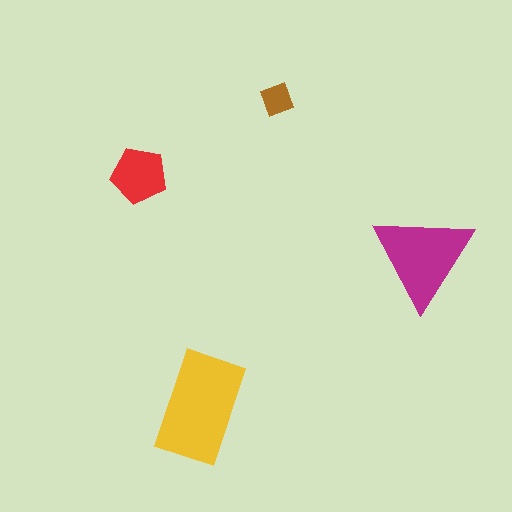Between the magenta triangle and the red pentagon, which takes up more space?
The magenta triangle.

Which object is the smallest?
The brown diamond.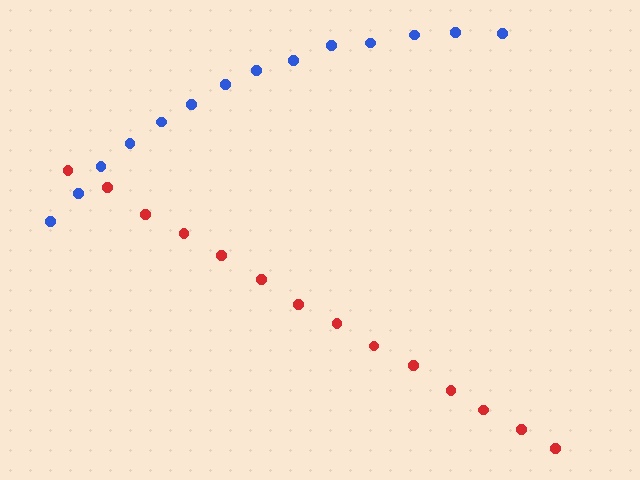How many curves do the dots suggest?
There are 2 distinct paths.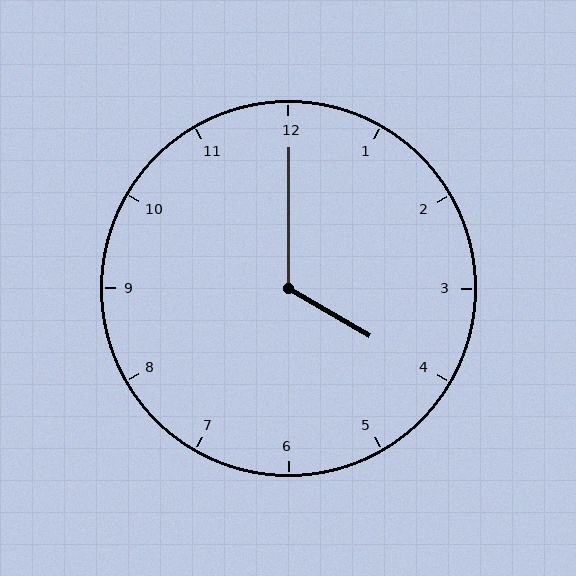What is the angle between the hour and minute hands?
Approximately 120 degrees.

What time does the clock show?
4:00.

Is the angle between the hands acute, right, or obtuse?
It is obtuse.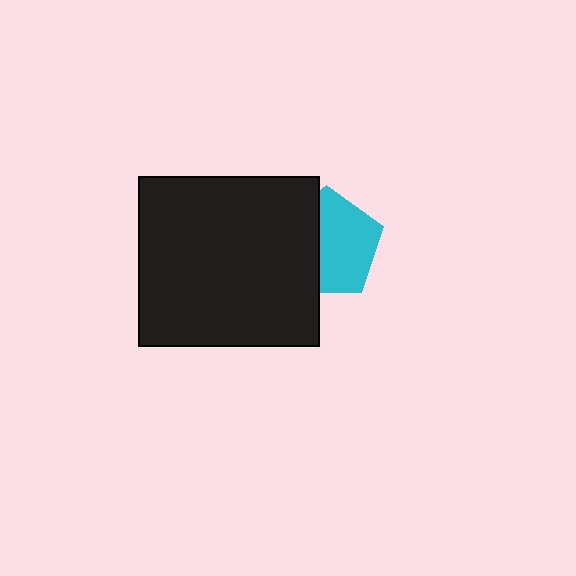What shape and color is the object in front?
The object in front is a black rectangle.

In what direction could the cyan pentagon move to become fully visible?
The cyan pentagon could move right. That would shift it out from behind the black rectangle entirely.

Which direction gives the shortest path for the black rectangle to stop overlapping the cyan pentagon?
Moving left gives the shortest separation.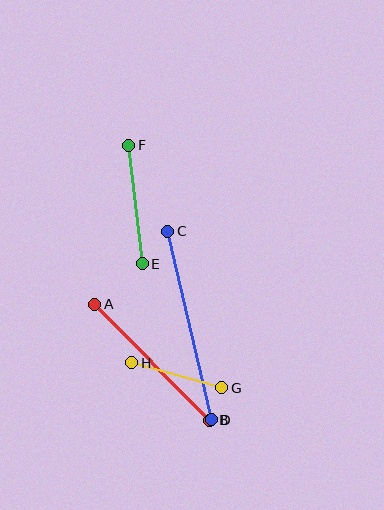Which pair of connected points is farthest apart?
Points C and D are farthest apart.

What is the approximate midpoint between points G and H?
The midpoint is at approximately (177, 375) pixels.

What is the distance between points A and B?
The distance is approximately 163 pixels.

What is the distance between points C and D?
The distance is approximately 193 pixels.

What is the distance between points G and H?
The distance is approximately 94 pixels.